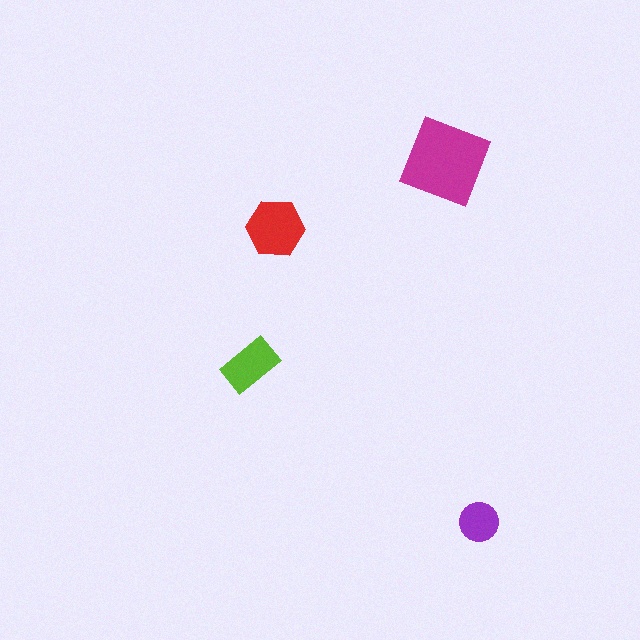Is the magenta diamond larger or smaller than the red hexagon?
Larger.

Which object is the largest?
The magenta diamond.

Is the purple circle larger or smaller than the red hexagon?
Smaller.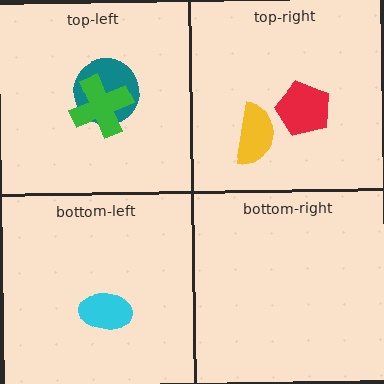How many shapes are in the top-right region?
2.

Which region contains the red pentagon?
The top-right region.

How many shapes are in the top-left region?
2.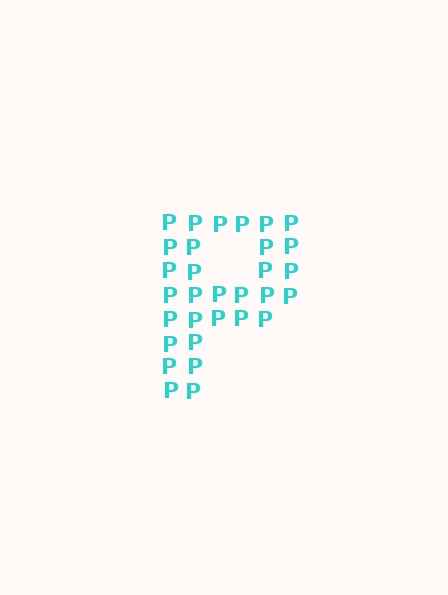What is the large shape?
The large shape is the letter P.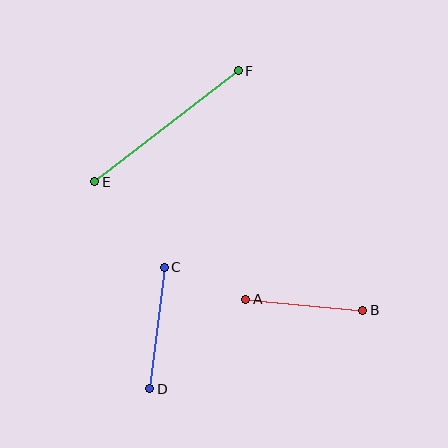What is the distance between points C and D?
The distance is approximately 123 pixels.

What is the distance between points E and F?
The distance is approximately 182 pixels.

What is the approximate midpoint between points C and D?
The midpoint is at approximately (157, 328) pixels.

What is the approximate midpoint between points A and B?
The midpoint is at approximately (304, 305) pixels.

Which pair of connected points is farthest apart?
Points E and F are farthest apart.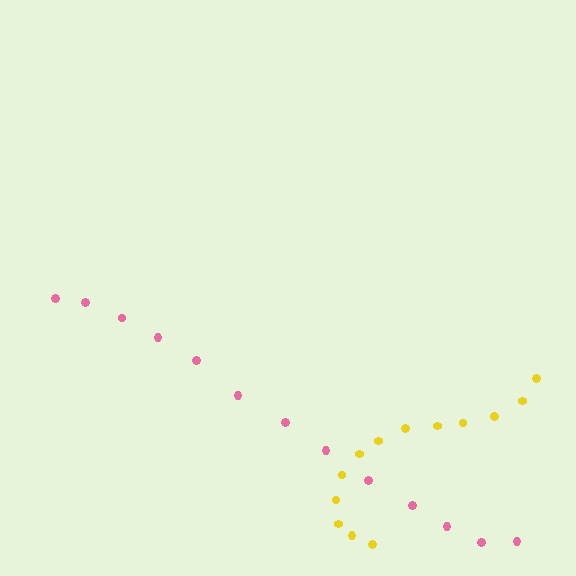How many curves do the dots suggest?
There are 2 distinct paths.